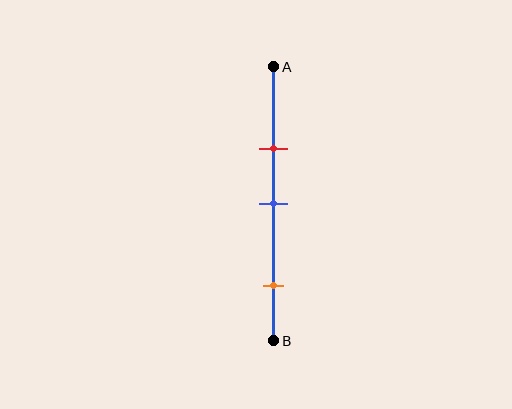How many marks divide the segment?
There are 3 marks dividing the segment.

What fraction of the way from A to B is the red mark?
The red mark is approximately 30% (0.3) of the way from A to B.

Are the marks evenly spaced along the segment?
No, the marks are not evenly spaced.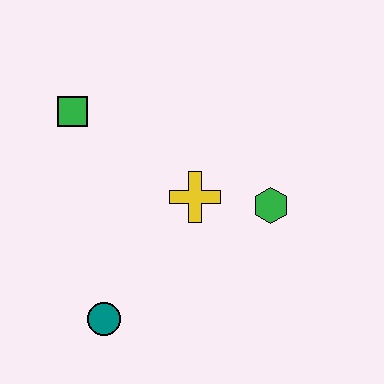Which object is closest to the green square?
The yellow cross is closest to the green square.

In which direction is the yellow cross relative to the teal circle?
The yellow cross is above the teal circle.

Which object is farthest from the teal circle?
The green square is farthest from the teal circle.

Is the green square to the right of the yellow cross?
No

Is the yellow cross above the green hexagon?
Yes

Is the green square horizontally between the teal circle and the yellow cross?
No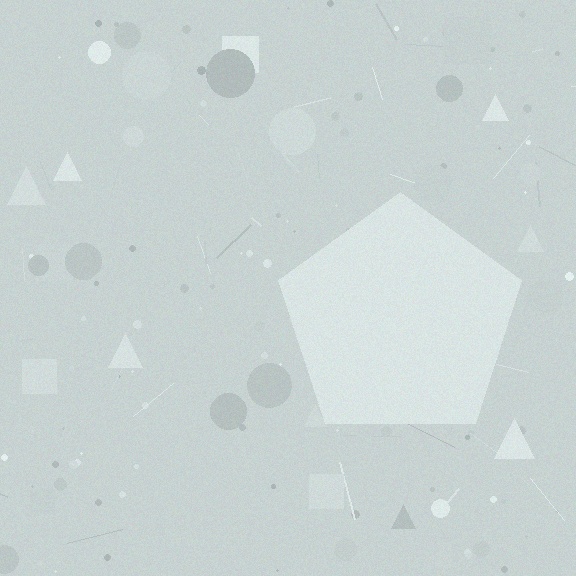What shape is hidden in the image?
A pentagon is hidden in the image.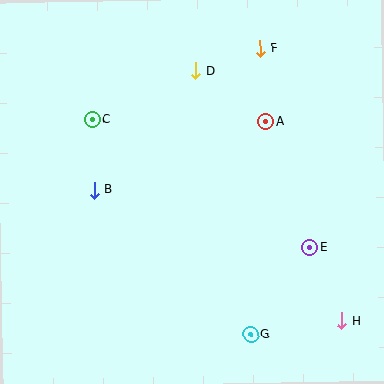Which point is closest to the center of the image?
Point B at (94, 190) is closest to the center.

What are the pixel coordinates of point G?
Point G is at (251, 334).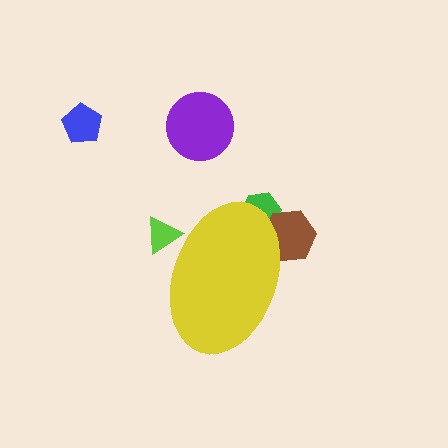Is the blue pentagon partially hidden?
No, the blue pentagon is fully visible.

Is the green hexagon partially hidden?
Yes, the green hexagon is partially hidden behind the yellow ellipse.